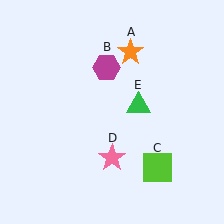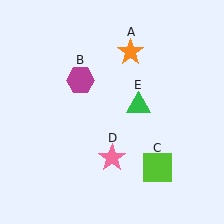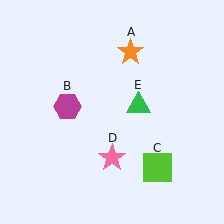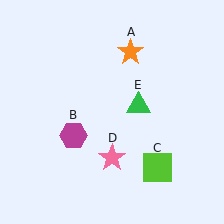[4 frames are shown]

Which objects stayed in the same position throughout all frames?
Orange star (object A) and lime square (object C) and pink star (object D) and green triangle (object E) remained stationary.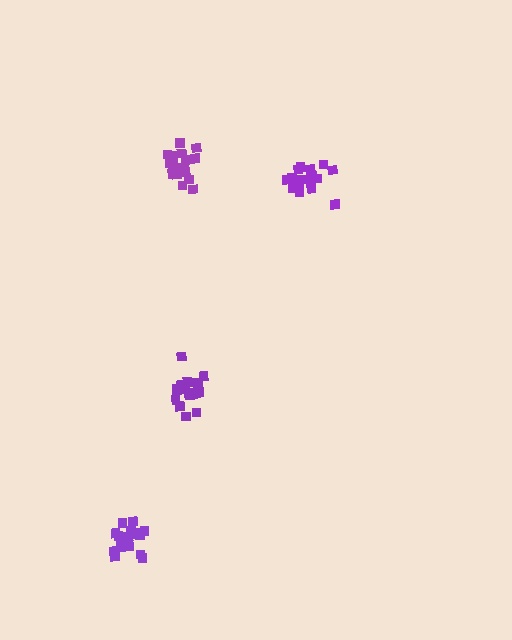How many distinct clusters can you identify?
There are 4 distinct clusters.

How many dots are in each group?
Group 1: 19 dots, Group 2: 19 dots, Group 3: 19 dots, Group 4: 18 dots (75 total).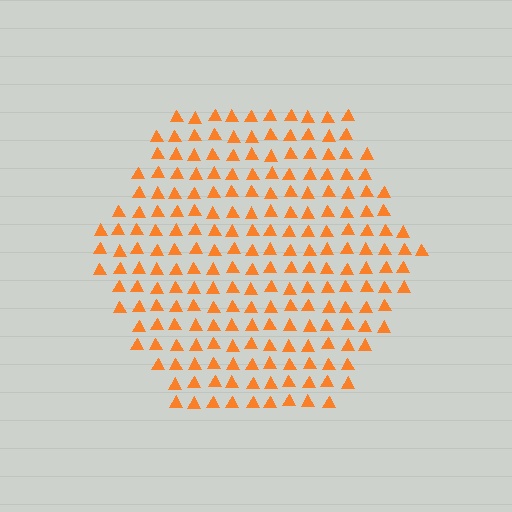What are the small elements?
The small elements are triangles.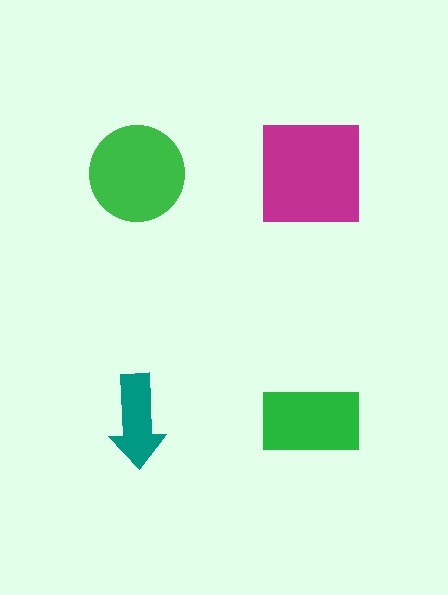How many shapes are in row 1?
2 shapes.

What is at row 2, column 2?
A green rectangle.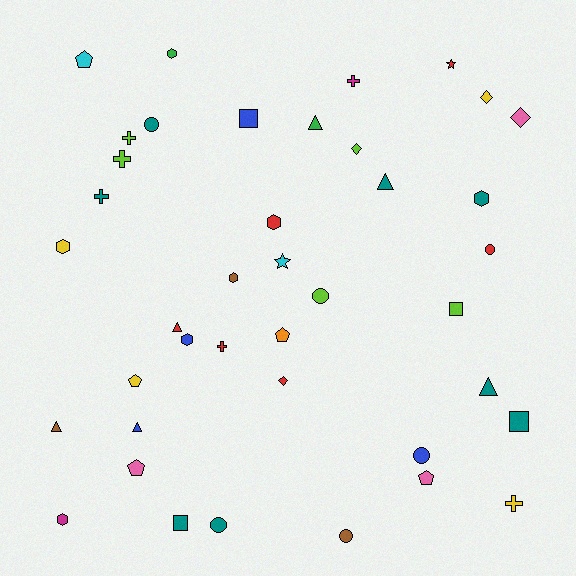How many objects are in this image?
There are 40 objects.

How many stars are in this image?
There are 2 stars.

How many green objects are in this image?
There are 2 green objects.